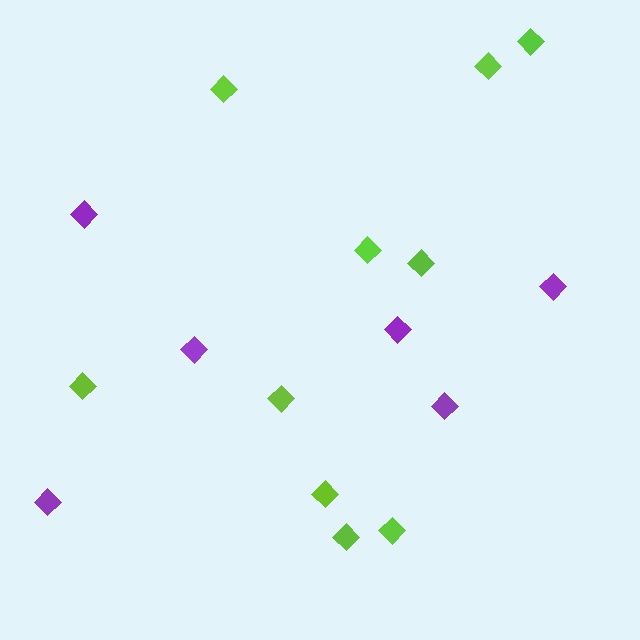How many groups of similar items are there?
There are 2 groups: one group of purple diamonds (6) and one group of lime diamonds (10).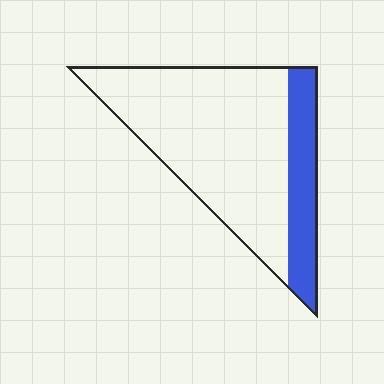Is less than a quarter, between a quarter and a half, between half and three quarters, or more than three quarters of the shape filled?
Less than a quarter.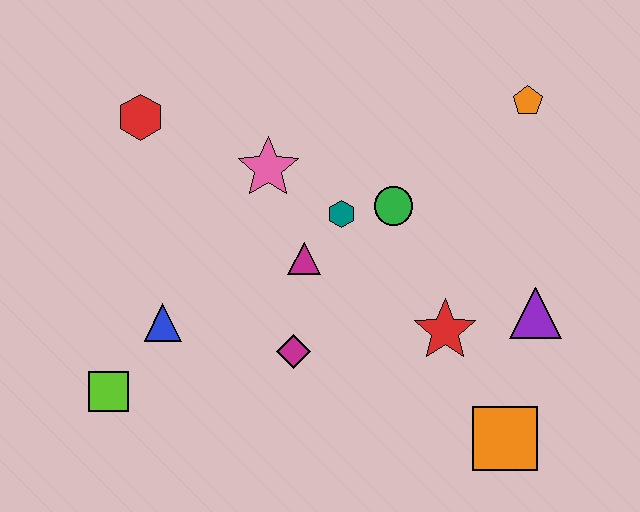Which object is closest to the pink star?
The teal hexagon is closest to the pink star.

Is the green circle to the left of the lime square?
No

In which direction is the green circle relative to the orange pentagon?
The green circle is to the left of the orange pentagon.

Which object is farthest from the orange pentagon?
The lime square is farthest from the orange pentagon.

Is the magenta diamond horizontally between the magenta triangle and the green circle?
No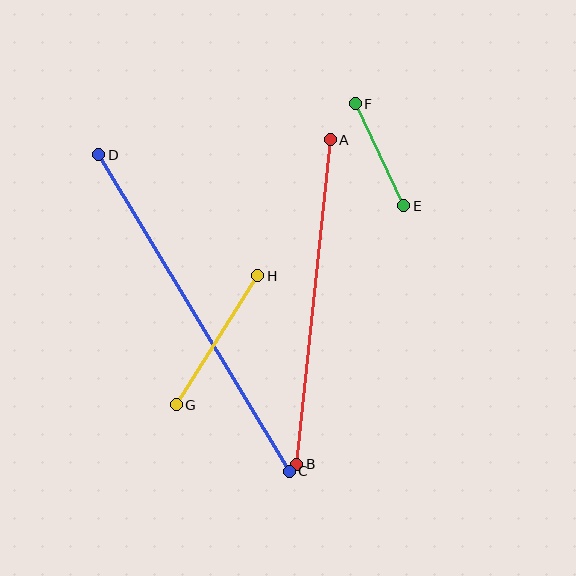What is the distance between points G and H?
The distance is approximately 152 pixels.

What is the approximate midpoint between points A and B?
The midpoint is at approximately (313, 302) pixels.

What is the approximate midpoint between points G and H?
The midpoint is at approximately (217, 340) pixels.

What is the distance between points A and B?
The distance is approximately 326 pixels.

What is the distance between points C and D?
The distance is approximately 369 pixels.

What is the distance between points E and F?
The distance is approximately 113 pixels.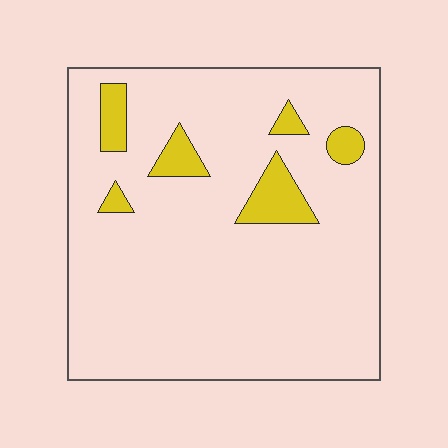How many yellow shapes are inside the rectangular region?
6.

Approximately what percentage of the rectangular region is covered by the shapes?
Approximately 10%.